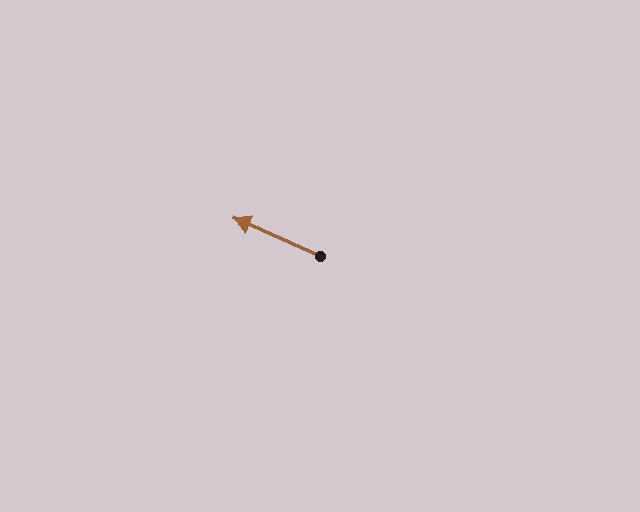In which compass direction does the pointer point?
Northwest.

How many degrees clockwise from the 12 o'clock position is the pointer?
Approximately 294 degrees.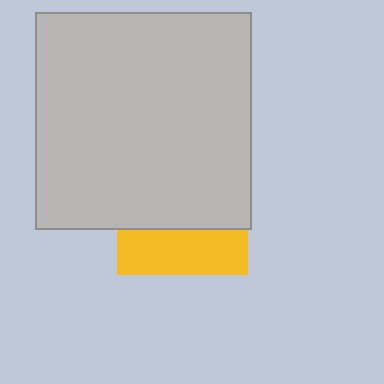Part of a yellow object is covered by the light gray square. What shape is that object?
It is a square.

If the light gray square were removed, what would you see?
You would see the complete yellow square.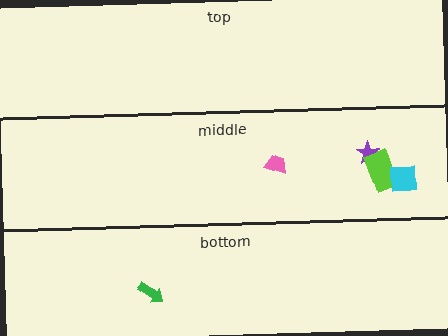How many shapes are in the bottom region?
1.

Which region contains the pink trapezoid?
The middle region.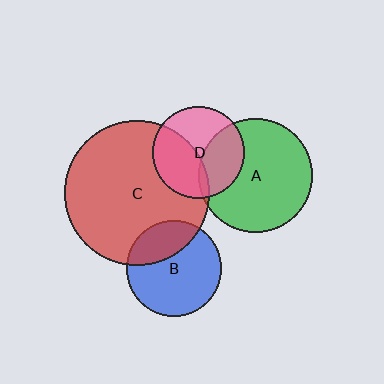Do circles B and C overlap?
Yes.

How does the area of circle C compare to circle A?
Approximately 1.6 times.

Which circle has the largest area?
Circle C (red).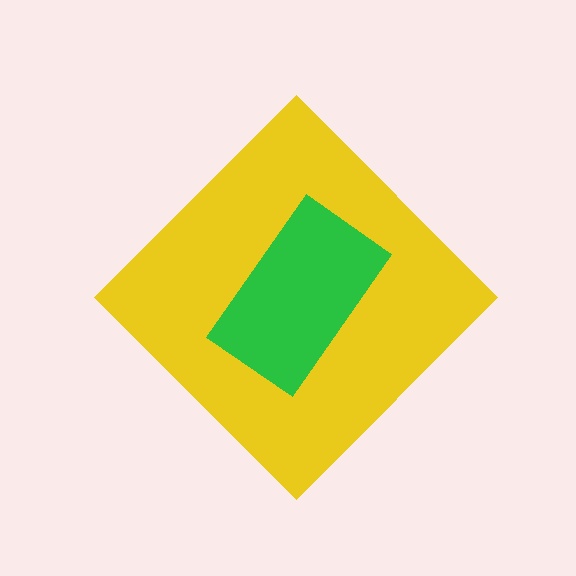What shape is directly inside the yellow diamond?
The green rectangle.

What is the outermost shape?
The yellow diamond.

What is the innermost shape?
The green rectangle.